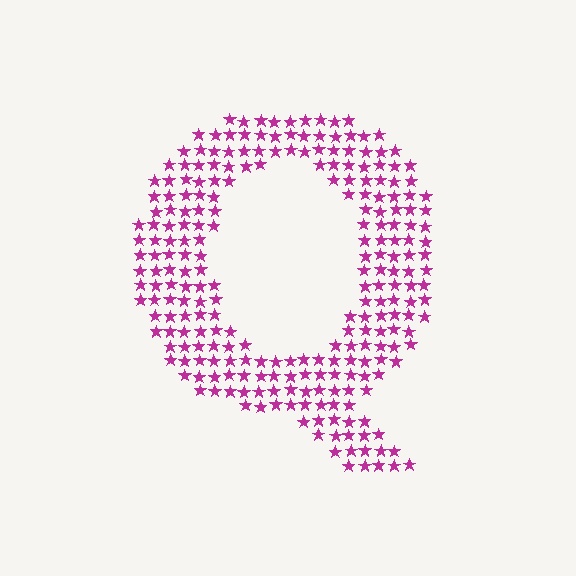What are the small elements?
The small elements are stars.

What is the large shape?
The large shape is the letter Q.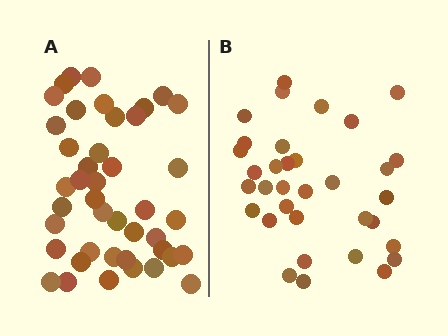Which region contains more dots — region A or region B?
Region A (the left region) has more dots.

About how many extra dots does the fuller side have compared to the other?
Region A has roughly 8 or so more dots than region B.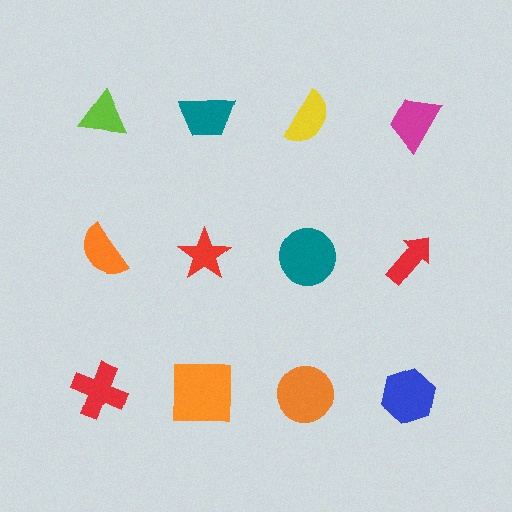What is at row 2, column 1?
An orange semicircle.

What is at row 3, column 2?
An orange square.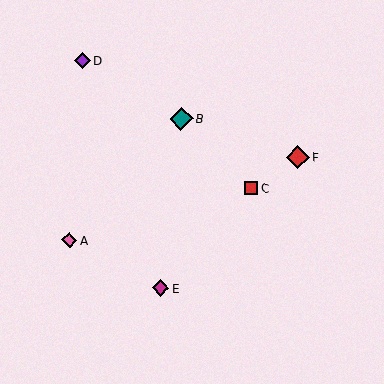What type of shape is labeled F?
Shape F is a red diamond.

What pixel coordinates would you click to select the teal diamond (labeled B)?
Click at (181, 119) to select the teal diamond B.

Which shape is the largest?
The teal diamond (labeled B) is the largest.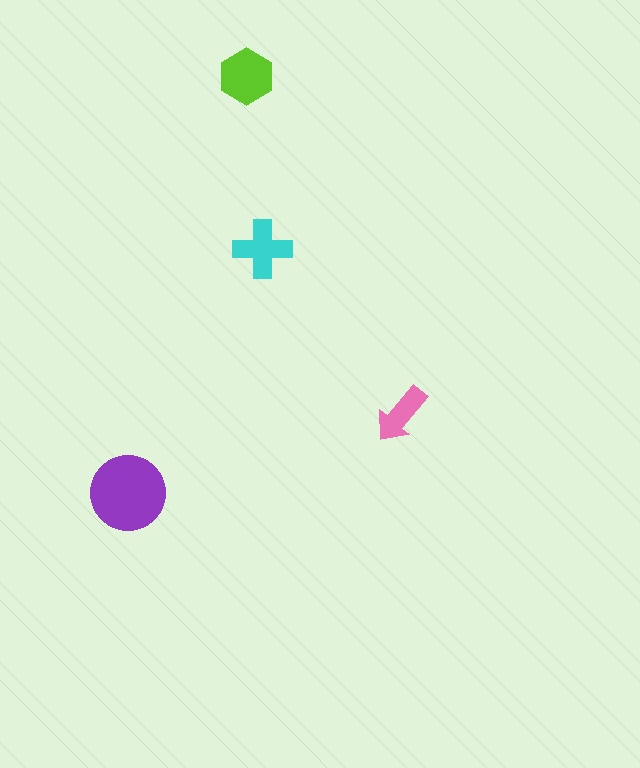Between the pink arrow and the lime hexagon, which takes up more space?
The lime hexagon.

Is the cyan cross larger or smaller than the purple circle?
Smaller.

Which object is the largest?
The purple circle.